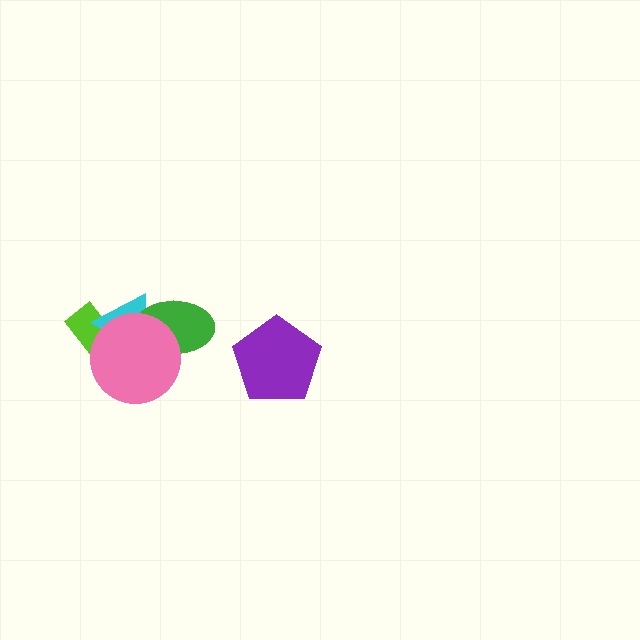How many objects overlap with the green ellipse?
2 objects overlap with the green ellipse.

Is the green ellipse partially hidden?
Yes, it is partially covered by another shape.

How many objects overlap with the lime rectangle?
2 objects overlap with the lime rectangle.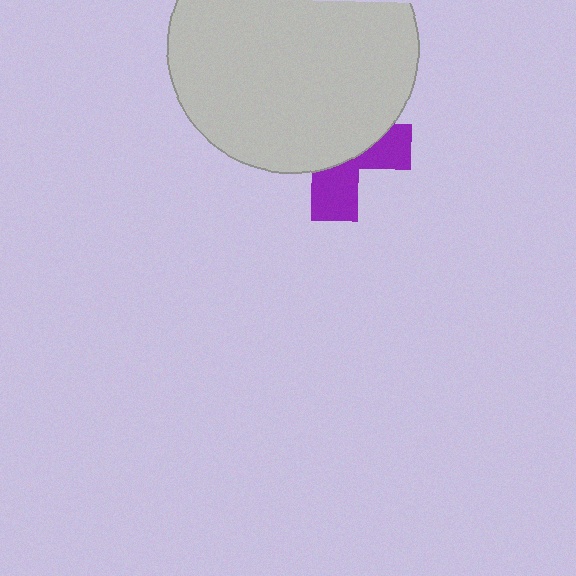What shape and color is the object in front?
The object in front is a light gray circle.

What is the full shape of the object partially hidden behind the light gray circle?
The partially hidden object is a purple cross.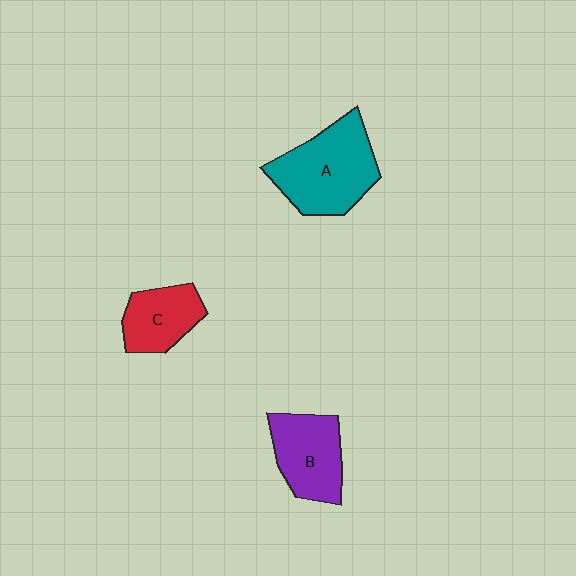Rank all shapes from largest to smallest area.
From largest to smallest: A (teal), B (purple), C (red).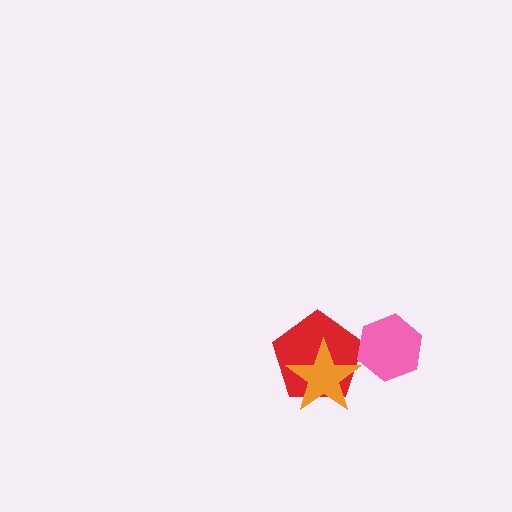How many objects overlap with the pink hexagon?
1 object overlaps with the pink hexagon.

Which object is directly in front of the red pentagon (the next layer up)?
The orange star is directly in front of the red pentagon.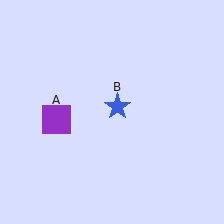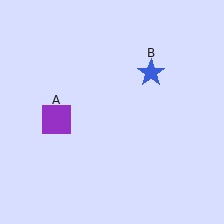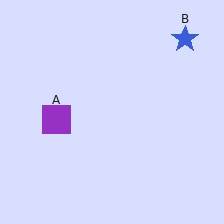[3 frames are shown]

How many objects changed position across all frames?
1 object changed position: blue star (object B).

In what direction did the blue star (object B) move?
The blue star (object B) moved up and to the right.